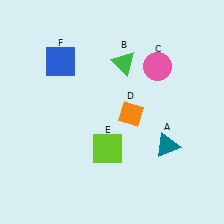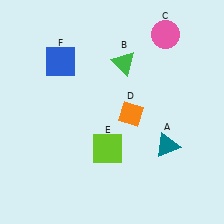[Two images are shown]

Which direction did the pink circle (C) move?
The pink circle (C) moved up.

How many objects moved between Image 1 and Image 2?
1 object moved between the two images.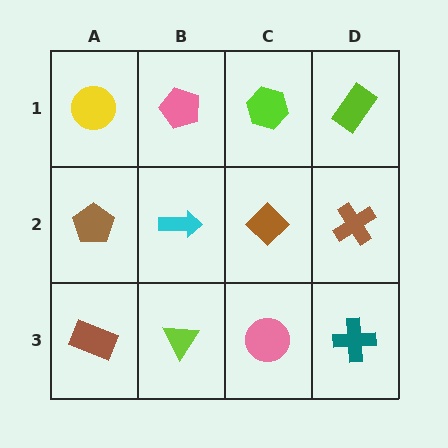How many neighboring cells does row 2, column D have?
3.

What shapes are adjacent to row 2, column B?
A pink pentagon (row 1, column B), a lime triangle (row 3, column B), a brown pentagon (row 2, column A), a brown diamond (row 2, column C).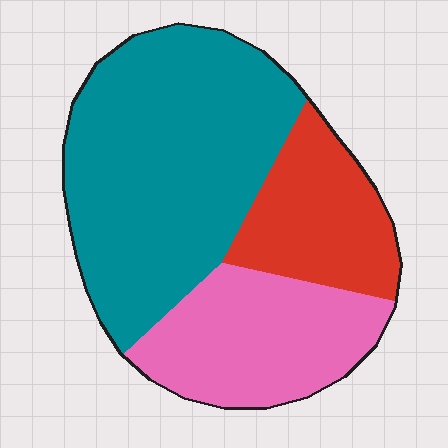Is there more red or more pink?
Pink.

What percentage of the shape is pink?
Pink takes up about one quarter (1/4) of the shape.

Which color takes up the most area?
Teal, at roughly 55%.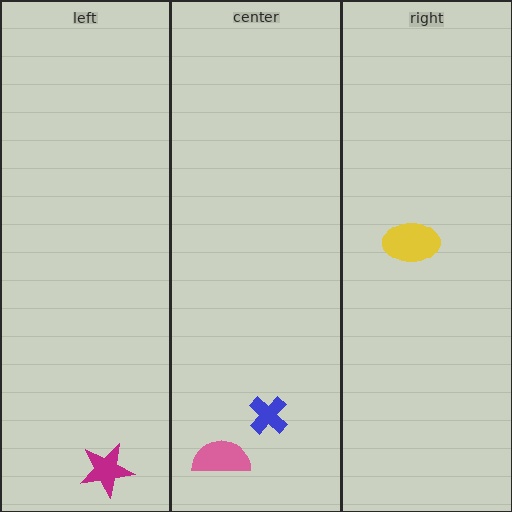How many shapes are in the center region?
2.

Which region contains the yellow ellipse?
The right region.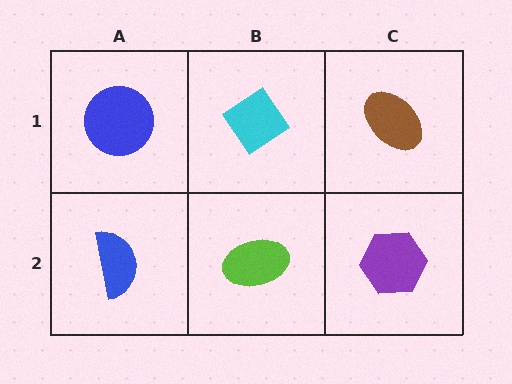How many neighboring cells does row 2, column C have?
2.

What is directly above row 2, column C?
A brown ellipse.